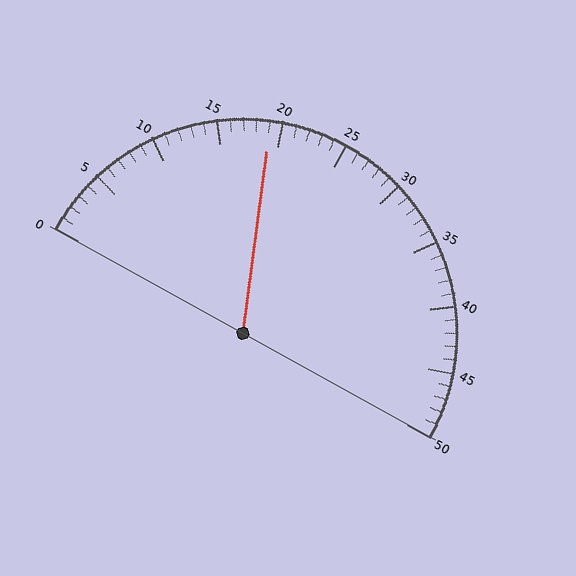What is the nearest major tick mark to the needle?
The nearest major tick mark is 20.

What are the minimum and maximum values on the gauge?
The gauge ranges from 0 to 50.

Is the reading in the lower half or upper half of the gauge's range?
The reading is in the lower half of the range (0 to 50).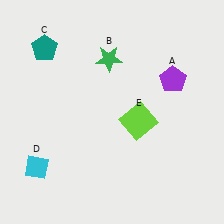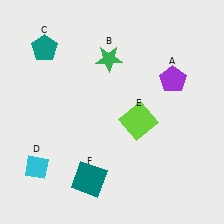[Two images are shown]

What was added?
A teal square (F) was added in Image 2.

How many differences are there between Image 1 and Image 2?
There is 1 difference between the two images.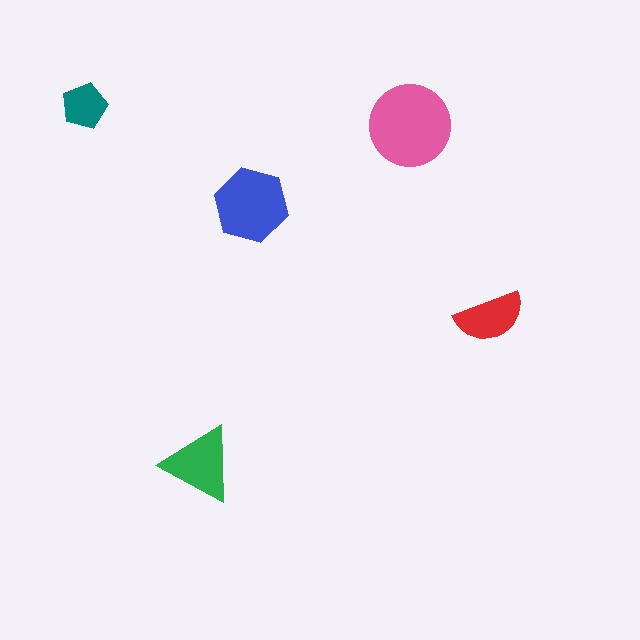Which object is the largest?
The pink circle.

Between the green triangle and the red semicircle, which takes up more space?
The green triangle.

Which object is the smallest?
The teal pentagon.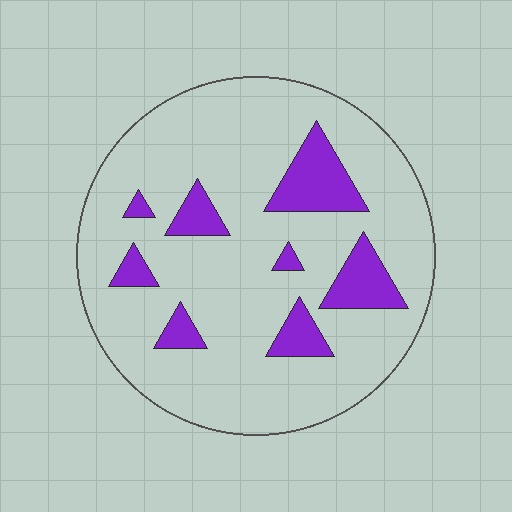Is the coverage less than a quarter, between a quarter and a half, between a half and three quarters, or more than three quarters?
Less than a quarter.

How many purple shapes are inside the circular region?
8.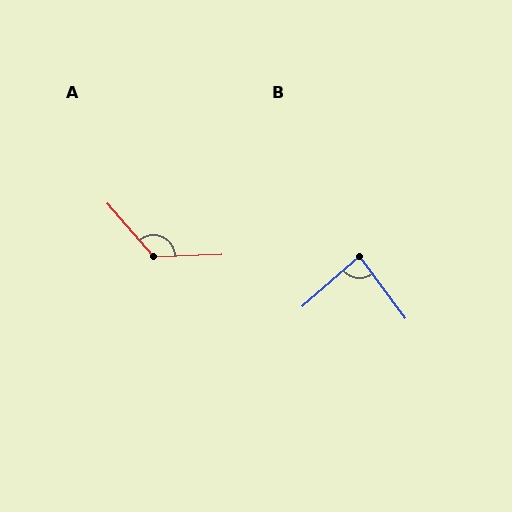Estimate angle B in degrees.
Approximately 85 degrees.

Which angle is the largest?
A, at approximately 129 degrees.